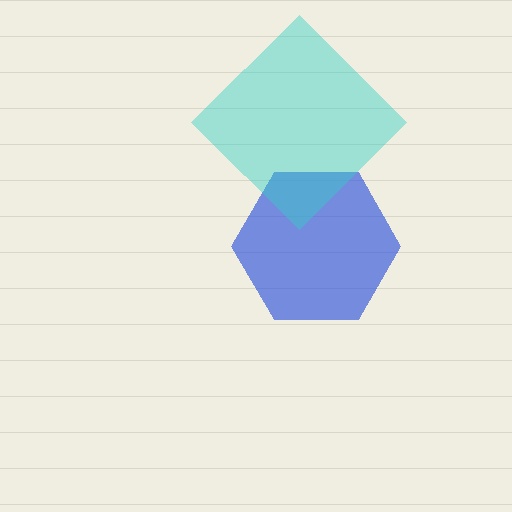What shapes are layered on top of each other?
The layered shapes are: a blue hexagon, a cyan diamond.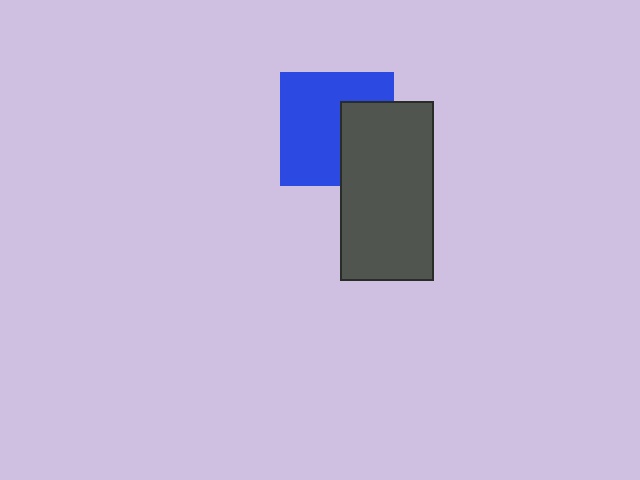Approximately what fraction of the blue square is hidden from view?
Roughly 35% of the blue square is hidden behind the dark gray rectangle.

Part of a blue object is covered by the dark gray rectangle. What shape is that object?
It is a square.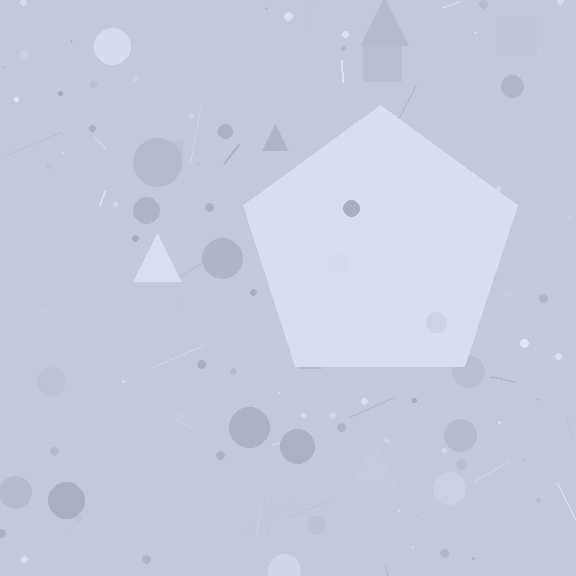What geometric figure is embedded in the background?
A pentagon is embedded in the background.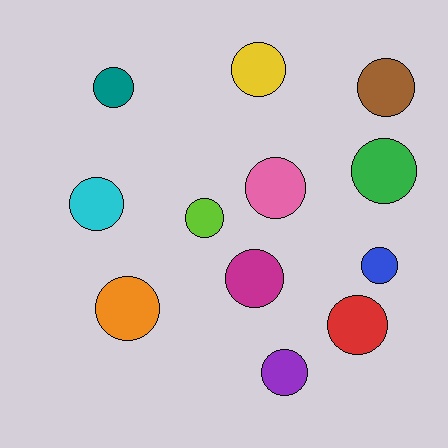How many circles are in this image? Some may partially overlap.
There are 12 circles.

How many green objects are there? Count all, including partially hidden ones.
There is 1 green object.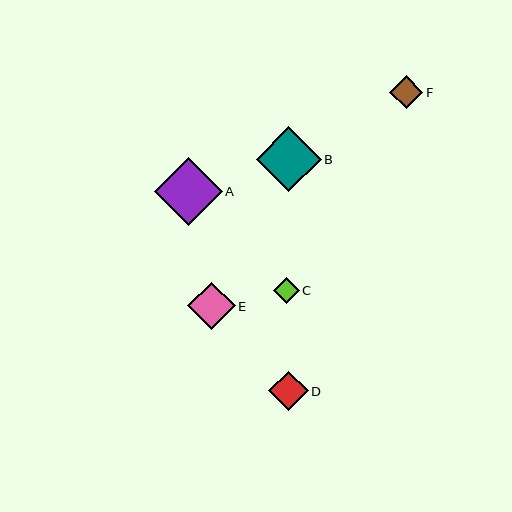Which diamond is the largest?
Diamond A is the largest with a size of approximately 68 pixels.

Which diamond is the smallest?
Diamond C is the smallest with a size of approximately 26 pixels.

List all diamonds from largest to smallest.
From largest to smallest: A, B, E, D, F, C.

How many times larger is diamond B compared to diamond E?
Diamond B is approximately 1.4 times the size of diamond E.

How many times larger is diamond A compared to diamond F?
Diamond A is approximately 2.0 times the size of diamond F.